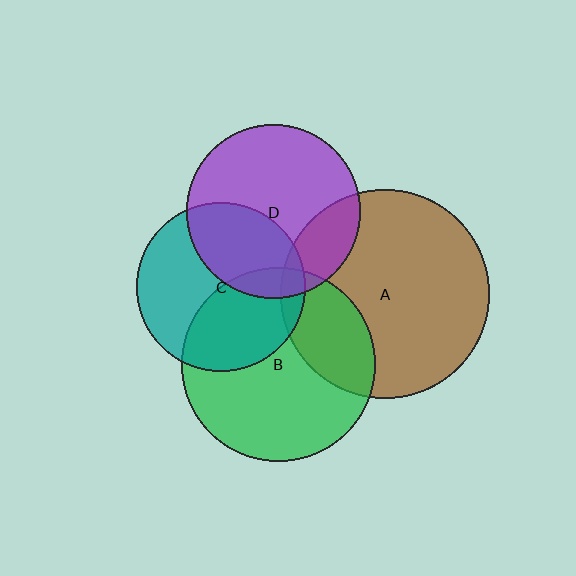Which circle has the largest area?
Circle A (brown).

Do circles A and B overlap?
Yes.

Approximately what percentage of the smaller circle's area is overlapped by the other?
Approximately 25%.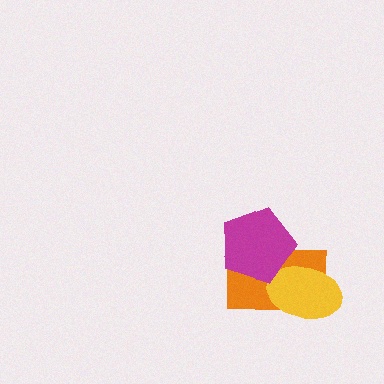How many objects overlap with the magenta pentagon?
2 objects overlap with the magenta pentagon.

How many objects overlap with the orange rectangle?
2 objects overlap with the orange rectangle.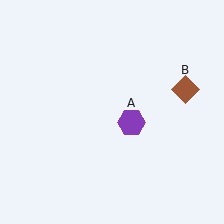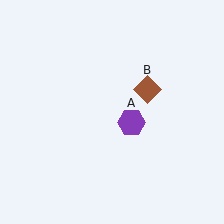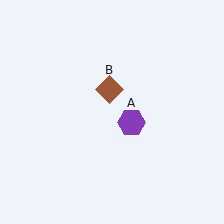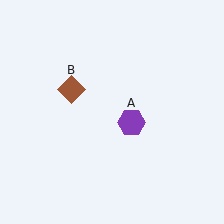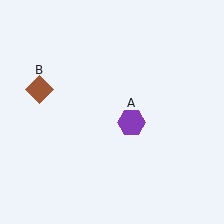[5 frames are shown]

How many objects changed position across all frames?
1 object changed position: brown diamond (object B).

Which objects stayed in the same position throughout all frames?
Purple hexagon (object A) remained stationary.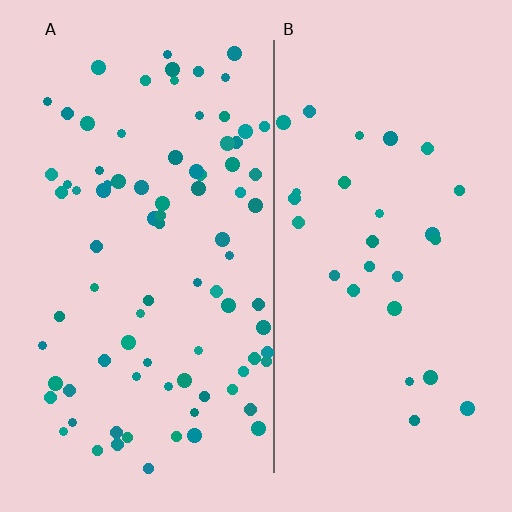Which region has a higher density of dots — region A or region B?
A (the left).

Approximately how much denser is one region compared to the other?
Approximately 3.0× — region A over region B.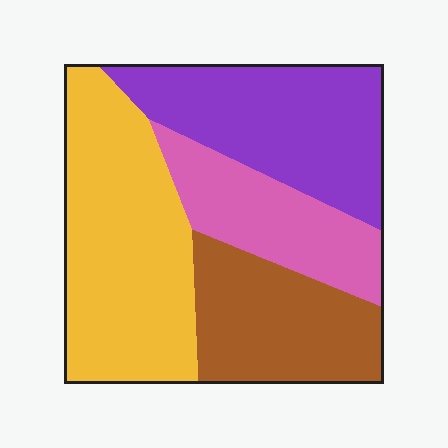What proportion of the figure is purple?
Purple covers 27% of the figure.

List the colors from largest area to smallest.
From largest to smallest: yellow, purple, brown, pink.